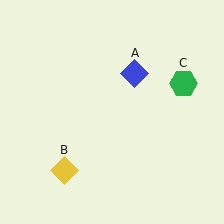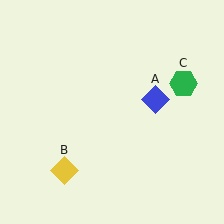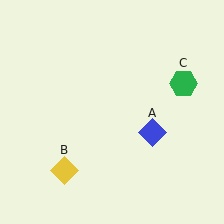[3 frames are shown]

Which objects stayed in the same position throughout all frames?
Yellow diamond (object B) and green hexagon (object C) remained stationary.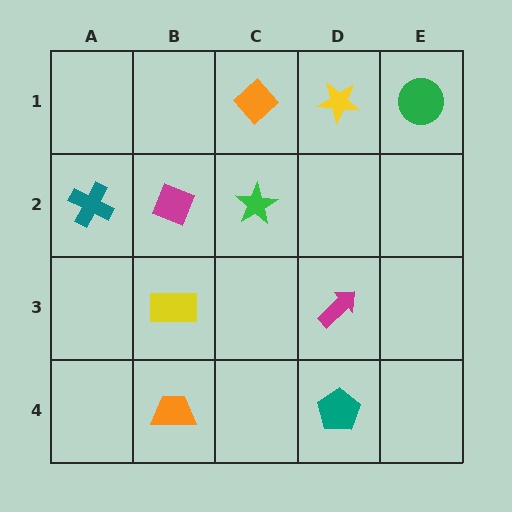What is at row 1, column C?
An orange diamond.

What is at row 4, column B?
An orange trapezoid.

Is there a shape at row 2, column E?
No, that cell is empty.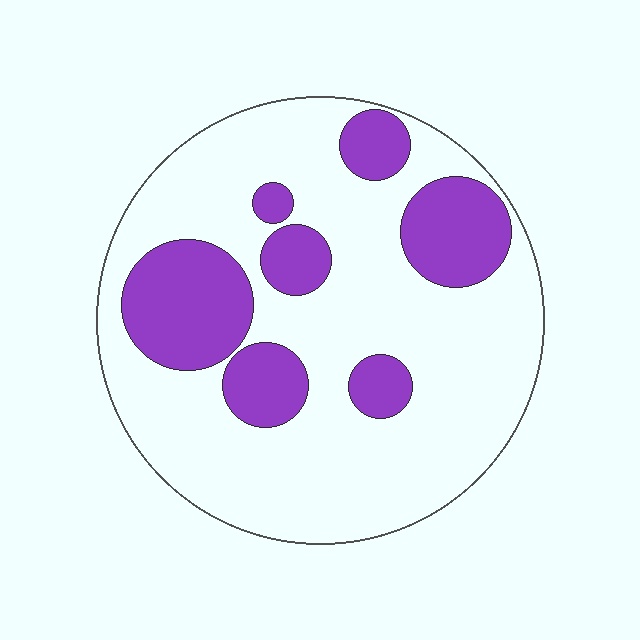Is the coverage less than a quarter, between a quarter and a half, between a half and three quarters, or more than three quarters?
Between a quarter and a half.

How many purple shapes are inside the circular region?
7.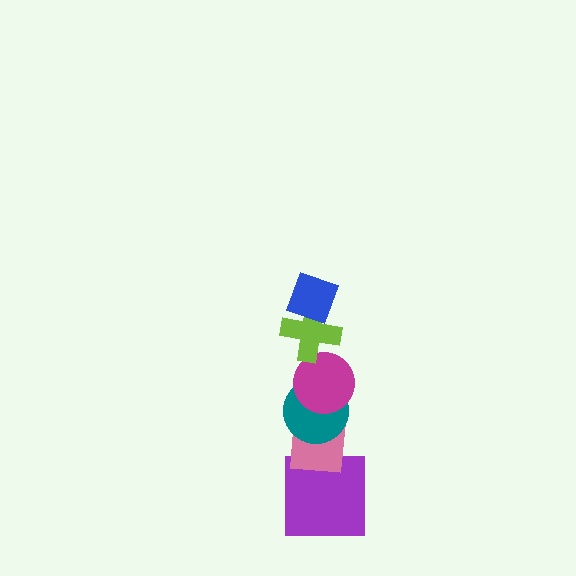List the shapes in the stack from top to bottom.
From top to bottom: the blue diamond, the lime cross, the magenta circle, the teal circle, the pink square, the purple square.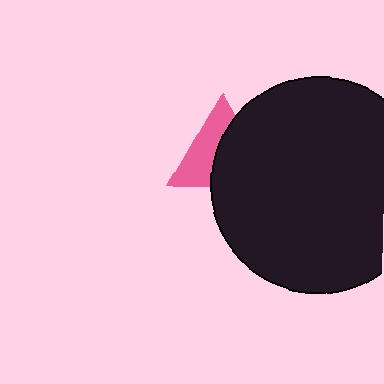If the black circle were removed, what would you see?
You would see the complete pink triangle.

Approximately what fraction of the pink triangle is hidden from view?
Roughly 52% of the pink triangle is hidden behind the black circle.